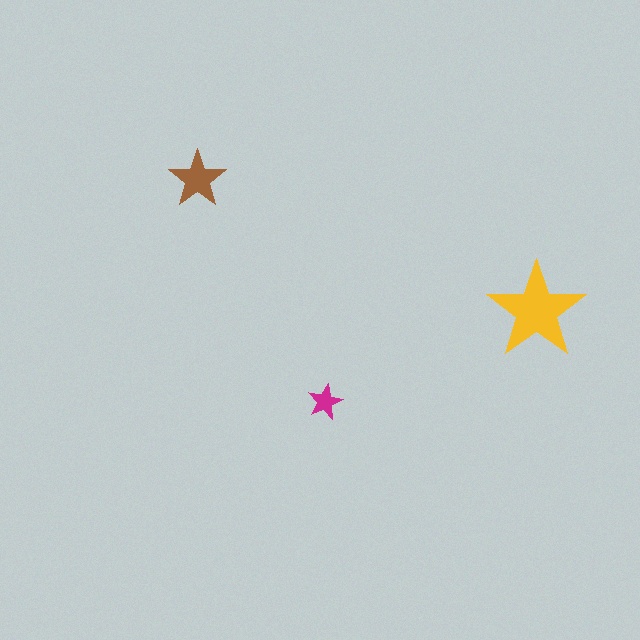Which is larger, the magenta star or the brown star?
The brown one.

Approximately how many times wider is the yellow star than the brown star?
About 1.5 times wider.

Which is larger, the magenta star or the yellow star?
The yellow one.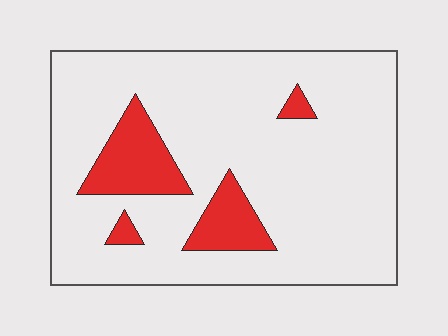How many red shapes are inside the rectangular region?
4.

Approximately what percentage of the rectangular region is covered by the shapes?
Approximately 15%.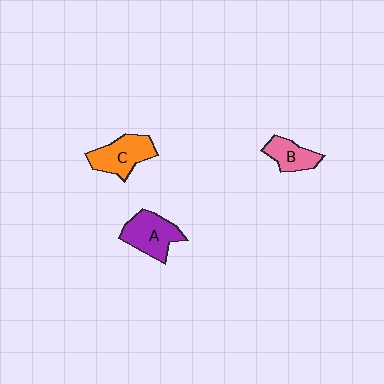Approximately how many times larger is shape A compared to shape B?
Approximately 1.5 times.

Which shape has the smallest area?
Shape B (pink).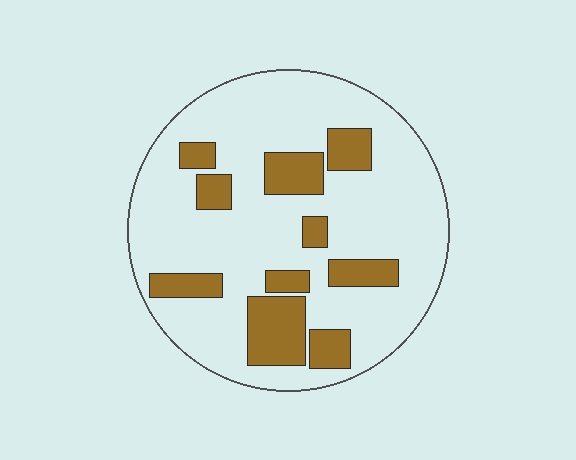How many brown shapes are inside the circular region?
10.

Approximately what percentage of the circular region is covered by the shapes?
Approximately 20%.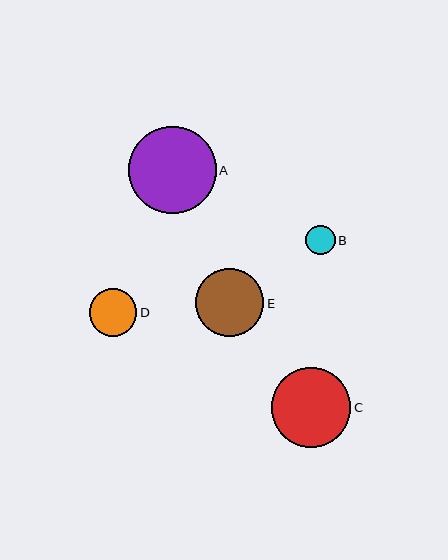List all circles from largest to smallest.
From largest to smallest: A, C, E, D, B.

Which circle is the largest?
Circle A is the largest with a size of approximately 87 pixels.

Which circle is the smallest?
Circle B is the smallest with a size of approximately 29 pixels.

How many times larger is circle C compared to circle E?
Circle C is approximately 1.2 times the size of circle E.